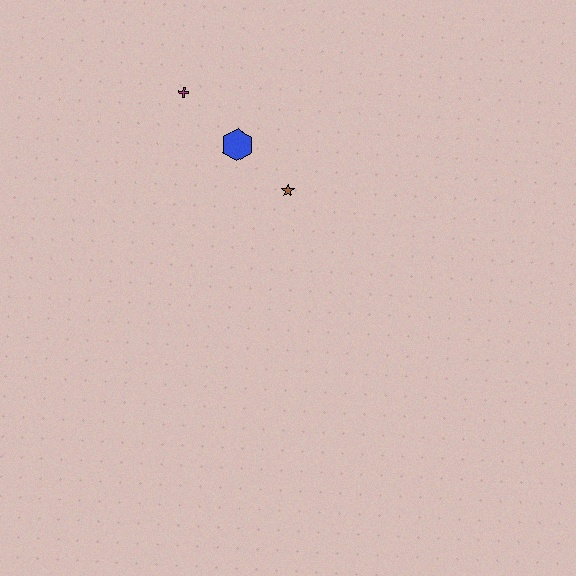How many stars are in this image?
There is 1 star.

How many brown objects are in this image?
There is 1 brown object.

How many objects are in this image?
There are 3 objects.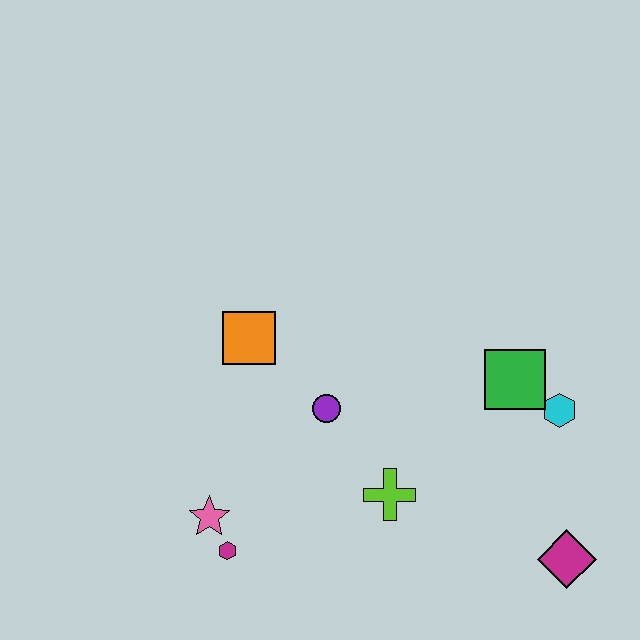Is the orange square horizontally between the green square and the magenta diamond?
No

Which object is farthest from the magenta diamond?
The orange square is farthest from the magenta diamond.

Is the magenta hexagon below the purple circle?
Yes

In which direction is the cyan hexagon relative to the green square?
The cyan hexagon is to the right of the green square.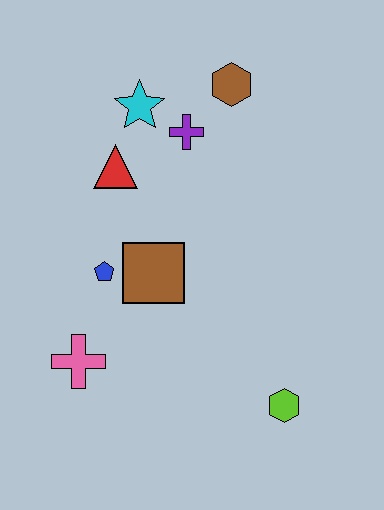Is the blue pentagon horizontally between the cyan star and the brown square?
No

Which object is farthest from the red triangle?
The lime hexagon is farthest from the red triangle.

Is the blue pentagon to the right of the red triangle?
No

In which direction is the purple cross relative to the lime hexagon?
The purple cross is above the lime hexagon.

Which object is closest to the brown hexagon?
The purple cross is closest to the brown hexagon.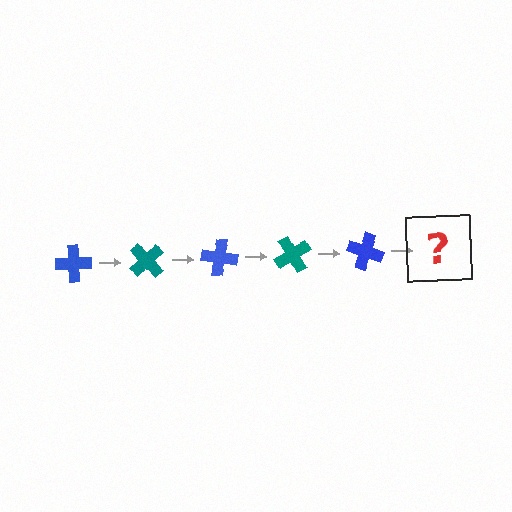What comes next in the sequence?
The next element should be a teal cross, rotated 250 degrees from the start.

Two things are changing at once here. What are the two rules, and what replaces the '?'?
The two rules are that it rotates 50 degrees each step and the color cycles through blue and teal. The '?' should be a teal cross, rotated 250 degrees from the start.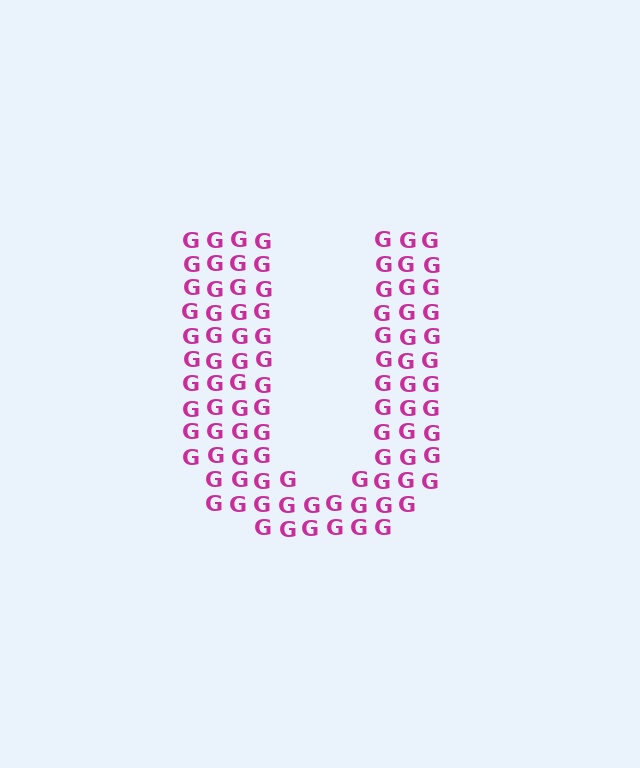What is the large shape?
The large shape is the letter U.